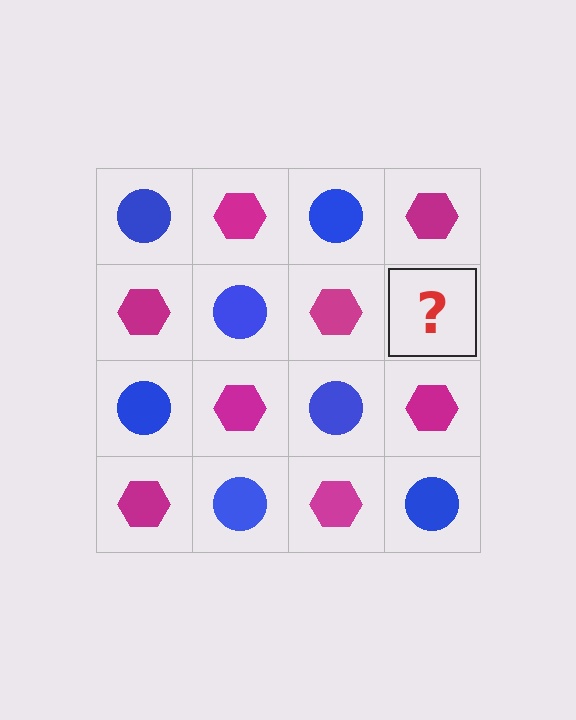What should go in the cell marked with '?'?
The missing cell should contain a blue circle.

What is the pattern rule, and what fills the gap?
The rule is that it alternates blue circle and magenta hexagon in a checkerboard pattern. The gap should be filled with a blue circle.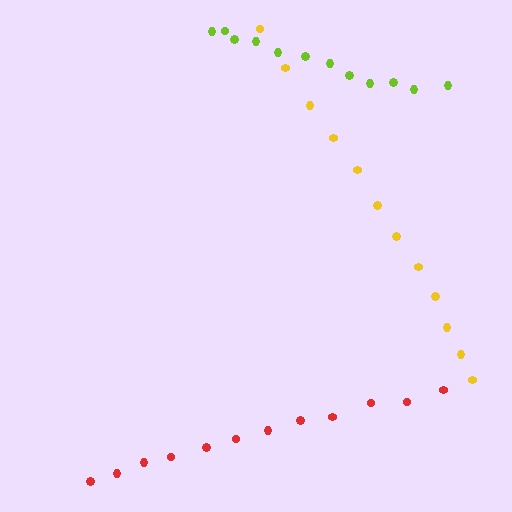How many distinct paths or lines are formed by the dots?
There are 3 distinct paths.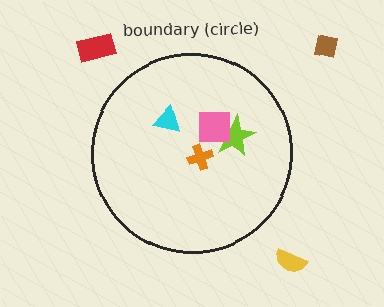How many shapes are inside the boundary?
4 inside, 3 outside.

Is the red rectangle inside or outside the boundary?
Outside.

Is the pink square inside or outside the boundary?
Inside.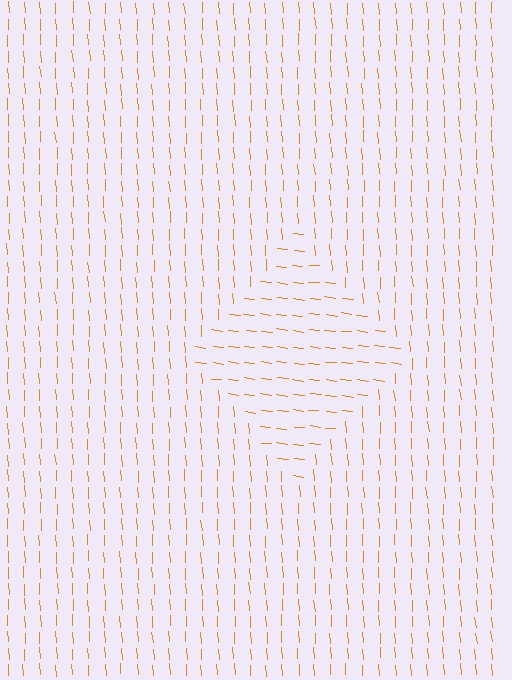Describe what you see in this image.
The image is filled with small orange line segments. A diamond region in the image has lines oriented differently from the surrounding lines, creating a visible texture boundary.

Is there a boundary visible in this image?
Yes, there is a texture boundary formed by a change in line orientation.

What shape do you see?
I see a diamond.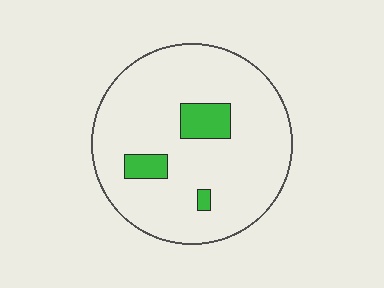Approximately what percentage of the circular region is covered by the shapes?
Approximately 10%.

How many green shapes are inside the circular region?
3.